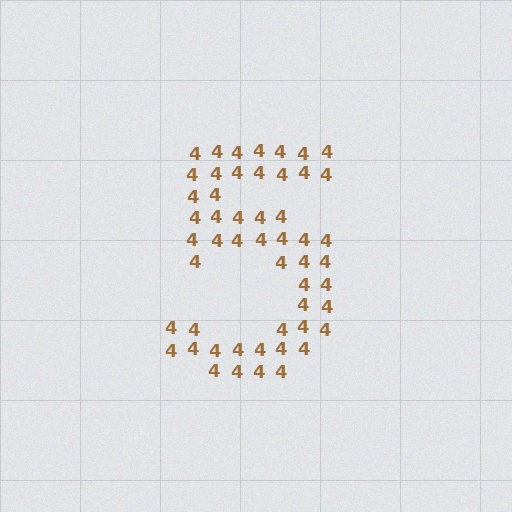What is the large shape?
The large shape is the digit 5.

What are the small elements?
The small elements are digit 4's.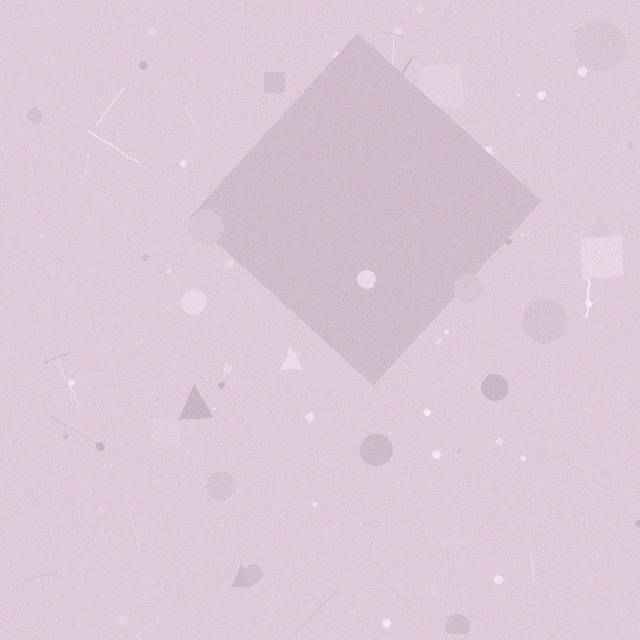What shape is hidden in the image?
A diamond is hidden in the image.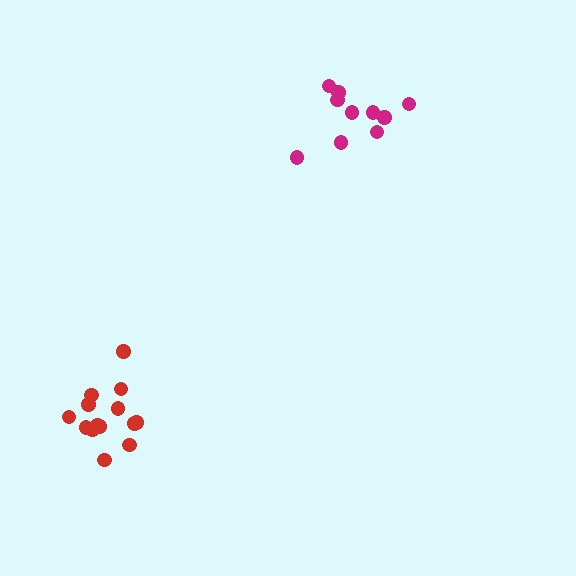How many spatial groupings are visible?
There are 2 spatial groupings.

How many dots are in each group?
Group 1: 14 dots, Group 2: 10 dots (24 total).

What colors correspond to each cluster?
The clusters are colored: red, magenta.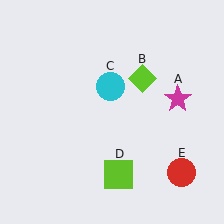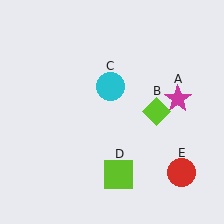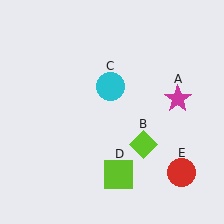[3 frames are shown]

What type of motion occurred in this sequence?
The lime diamond (object B) rotated clockwise around the center of the scene.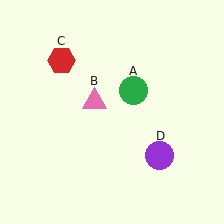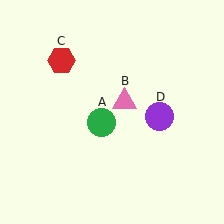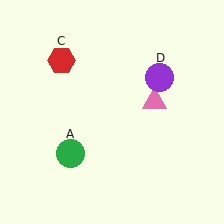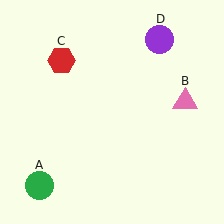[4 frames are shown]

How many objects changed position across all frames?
3 objects changed position: green circle (object A), pink triangle (object B), purple circle (object D).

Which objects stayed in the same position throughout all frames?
Red hexagon (object C) remained stationary.